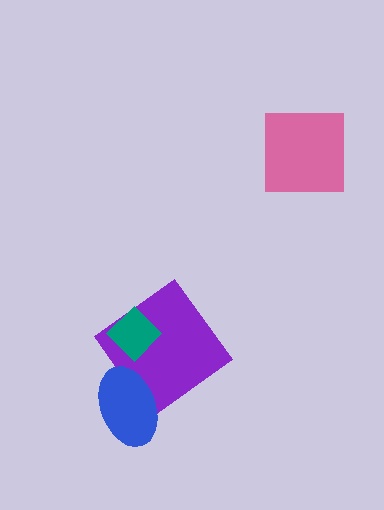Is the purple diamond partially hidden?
Yes, it is partially covered by another shape.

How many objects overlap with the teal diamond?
1 object overlaps with the teal diamond.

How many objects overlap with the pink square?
0 objects overlap with the pink square.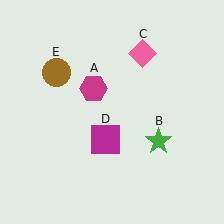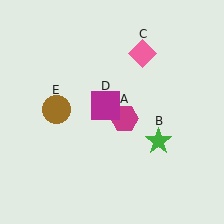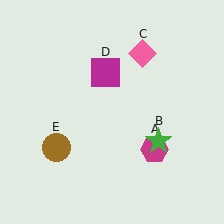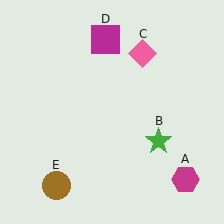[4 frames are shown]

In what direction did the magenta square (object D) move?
The magenta square (object D) moved up.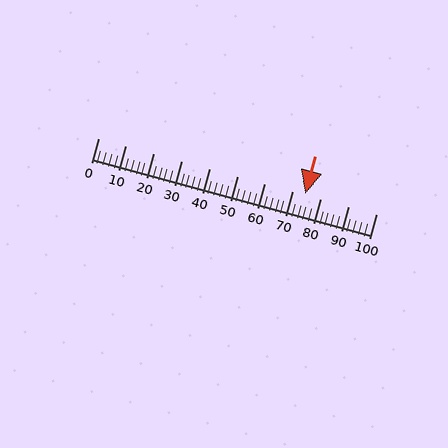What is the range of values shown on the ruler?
The ruler shows values from 0 to 100.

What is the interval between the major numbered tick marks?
The major tick marks are spaced 10 units apart.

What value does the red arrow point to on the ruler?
The red arrow points to approximately 75.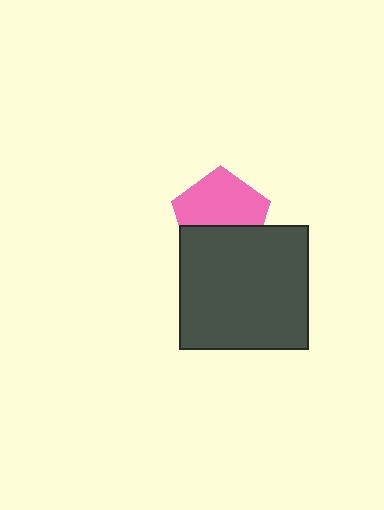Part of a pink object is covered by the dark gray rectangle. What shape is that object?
It is a pentagon.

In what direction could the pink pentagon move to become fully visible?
The pink pentagon could move up. That would shift it out from behind the dark gray rectangle entirely.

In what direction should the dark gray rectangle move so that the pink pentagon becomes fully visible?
The dark gray rectangle should move down. That is the shortest direction to clear the overlap and leave the pink pentagon fully visible.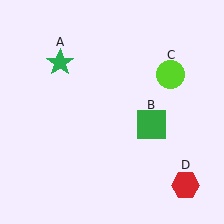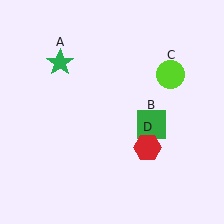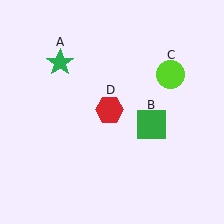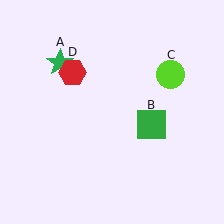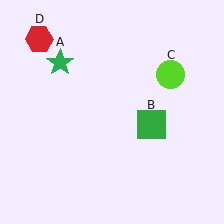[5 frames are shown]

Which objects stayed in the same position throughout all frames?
Green star (object A) and green square (object B) and lime circle (object C) remained stationary.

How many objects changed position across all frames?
1 object changed position: red hexagon (object D).